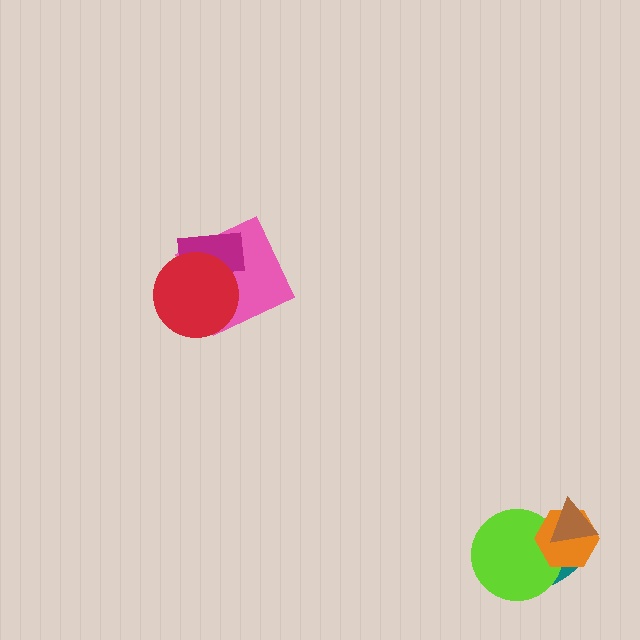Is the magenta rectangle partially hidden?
Yes, it is partially covered by another shape.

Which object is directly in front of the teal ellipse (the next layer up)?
The lime circle is directly in front of the teal ellipse.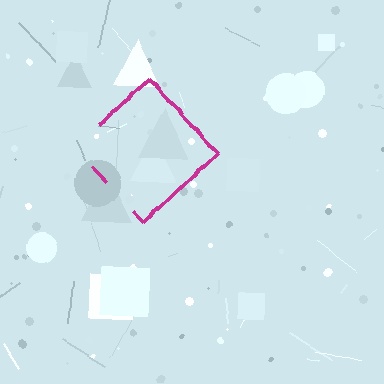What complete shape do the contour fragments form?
The contour fragments form a diamond.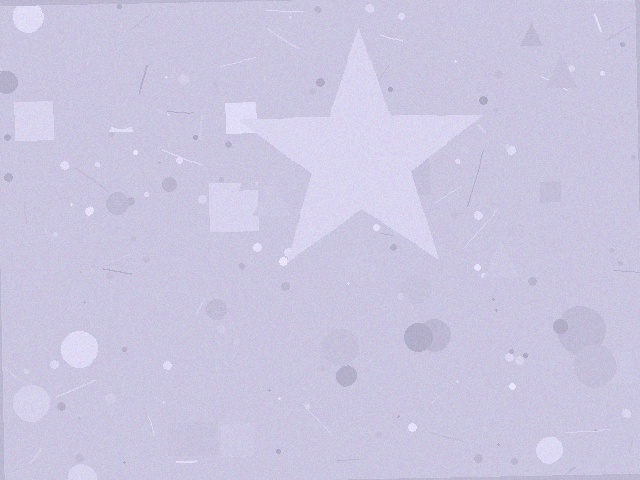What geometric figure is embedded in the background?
A star is embedded in the background.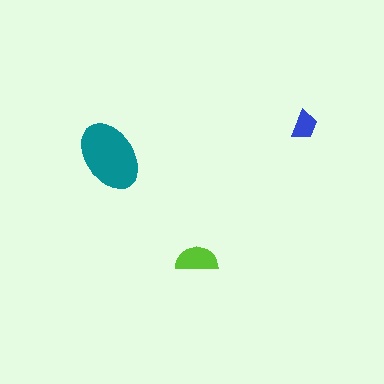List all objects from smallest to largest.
The blue trapezoid, the lime semicircle, the teal ellipse.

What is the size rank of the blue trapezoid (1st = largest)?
3rd.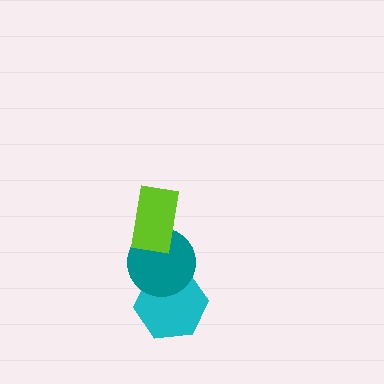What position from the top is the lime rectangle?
The lime rectangle is 1st from the top.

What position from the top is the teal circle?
The teal circle is 2nd from the top.